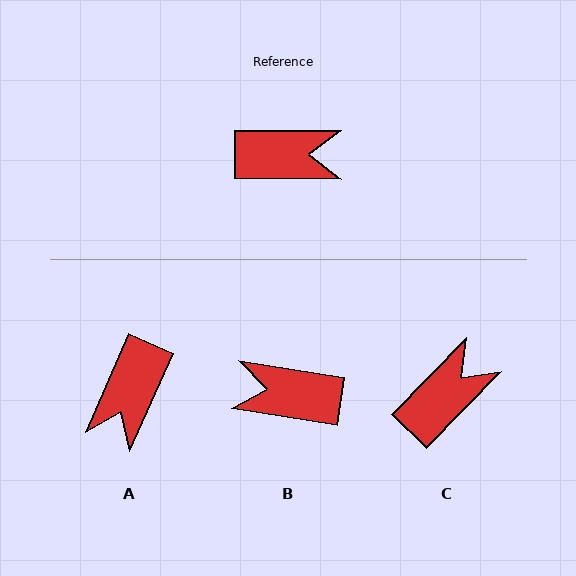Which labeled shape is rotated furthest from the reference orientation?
B, about 171 degrees away.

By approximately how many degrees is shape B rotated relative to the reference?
Approximately 171 degrees counter-clockwise.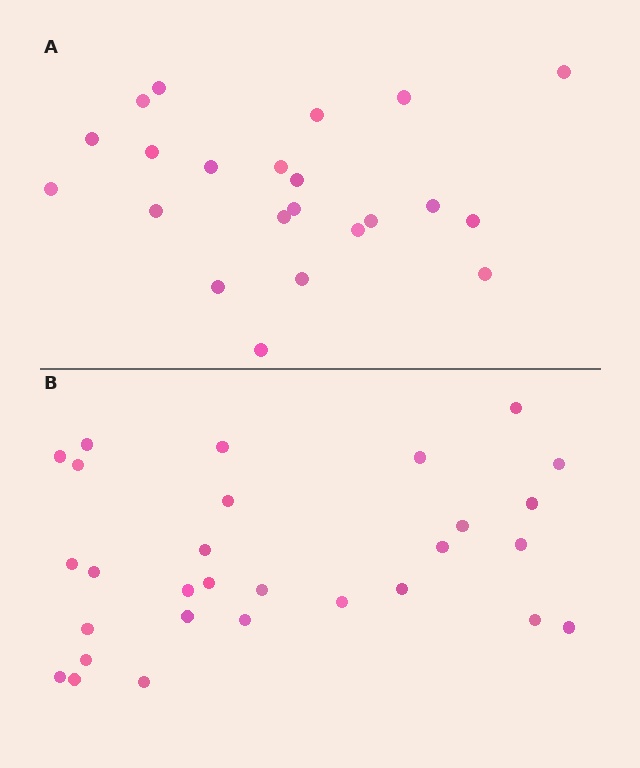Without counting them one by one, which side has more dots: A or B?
Region B (the bottom region) has more dots.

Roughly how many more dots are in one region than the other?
Region B has roughly 8 or so more dots than region A.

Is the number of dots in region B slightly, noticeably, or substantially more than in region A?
Region B has noticeably more, but not dramatically so. The ratio is roughly 1.3 to 1.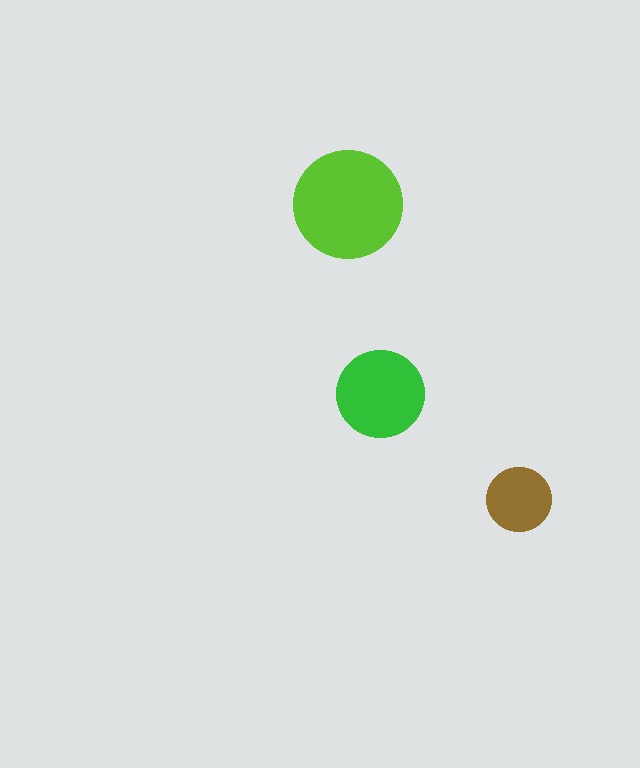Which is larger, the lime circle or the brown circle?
The lime one.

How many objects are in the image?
There are 3 objects in the image.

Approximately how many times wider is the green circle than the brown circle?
About 1.5 times wider.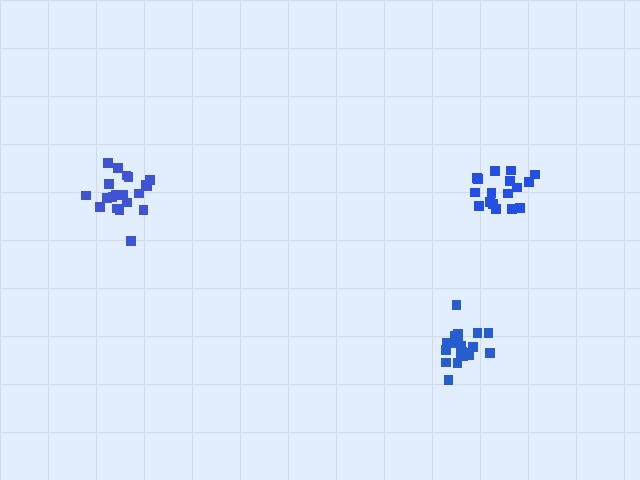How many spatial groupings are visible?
There are 3 spatial groupings.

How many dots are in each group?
Group 1: 20 dots, Group 2: 20 dots, Group 3: 17 dots (57 total).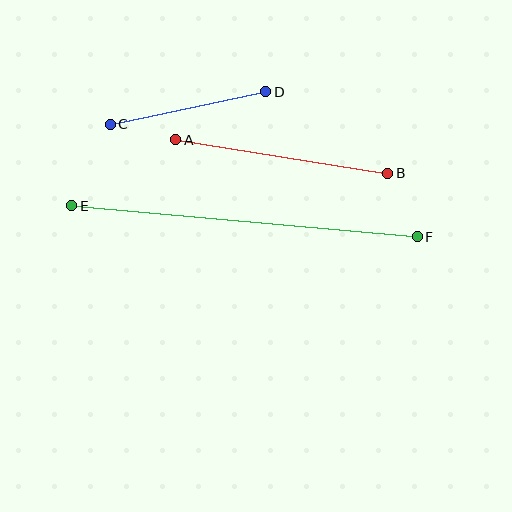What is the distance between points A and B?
The distance is approximately 214 pixels.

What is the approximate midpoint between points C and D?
The midpoint is at approximately (188, 108) pixels.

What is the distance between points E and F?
The distance is approximately 347 pixels.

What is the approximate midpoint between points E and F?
The midpoint is at approximately (244, 221) pixels.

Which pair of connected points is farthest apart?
Points E and F are farthest apart.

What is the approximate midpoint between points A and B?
The midpoint is at approximately (282, 156) pixels.